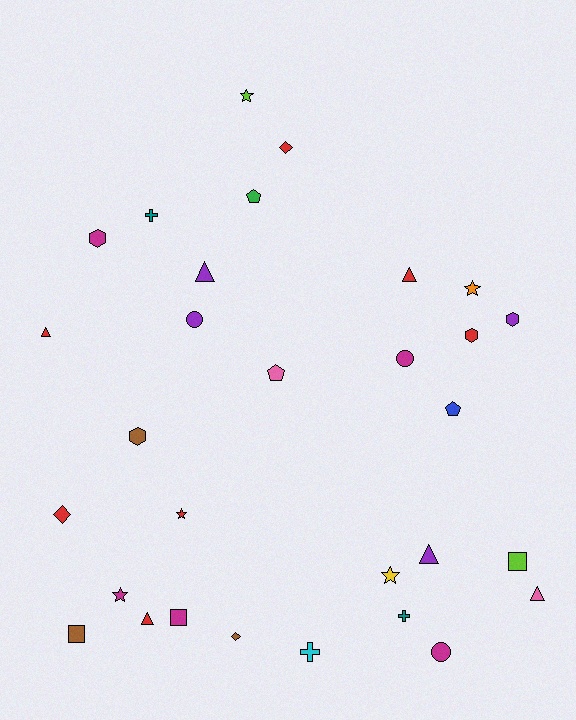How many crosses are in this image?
There are 3 crosses.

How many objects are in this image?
There are 30 objects.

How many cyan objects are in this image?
There is 1 cyan object.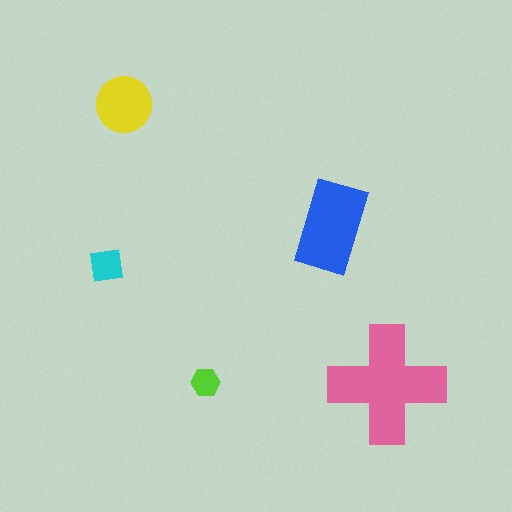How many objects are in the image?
There are 5 objects in the image.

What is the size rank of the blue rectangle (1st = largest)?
2nd.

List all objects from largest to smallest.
The pink cross, the blue rectangle, the yellow circle, the cyan square, the lime hexagon.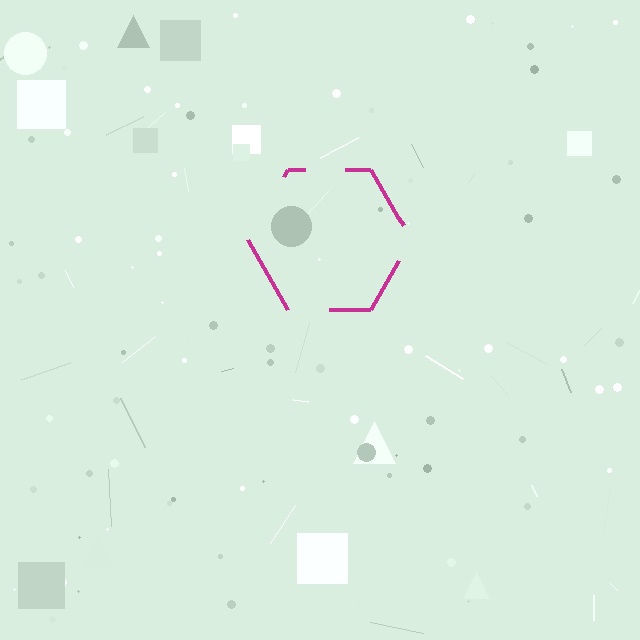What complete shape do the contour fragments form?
The contour fragments form a hexagon.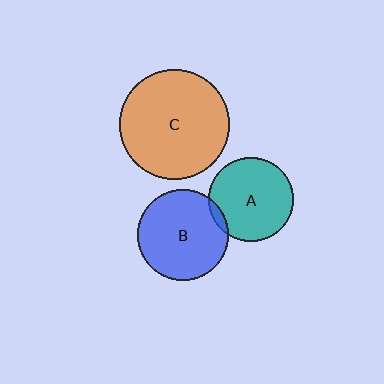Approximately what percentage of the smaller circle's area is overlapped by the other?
Approximately 5%.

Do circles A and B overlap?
Yes.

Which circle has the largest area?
Circle C (orange).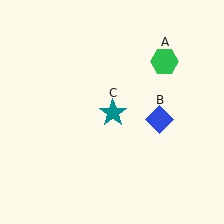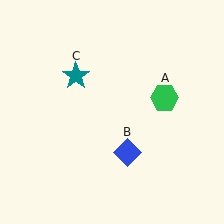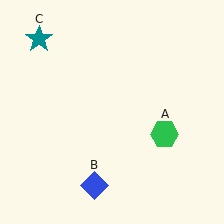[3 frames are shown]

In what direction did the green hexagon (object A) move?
The green hexagon (object A) moved down.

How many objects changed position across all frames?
3 objects changed position: green hexagon (object A), blue diamond (object B), teal star (object C).